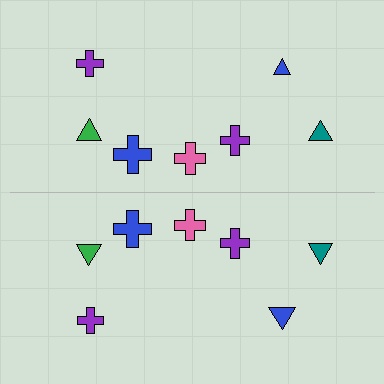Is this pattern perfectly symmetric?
No, the pattern is not perfectly symmetric. The blue triangle on the bottom side has a different size than its mirror counterpart.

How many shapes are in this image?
There are 14 shapes in this image.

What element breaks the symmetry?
The blue triangle on the bottom side has a different size than its mirror counterpart.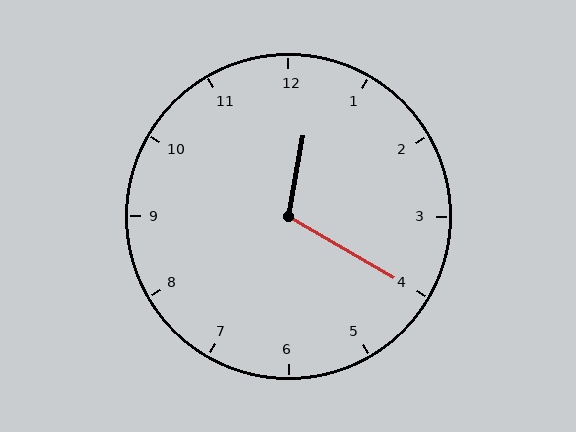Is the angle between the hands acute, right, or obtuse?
It is obtuse.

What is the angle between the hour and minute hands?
Approximately 110 degrees.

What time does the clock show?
12:20.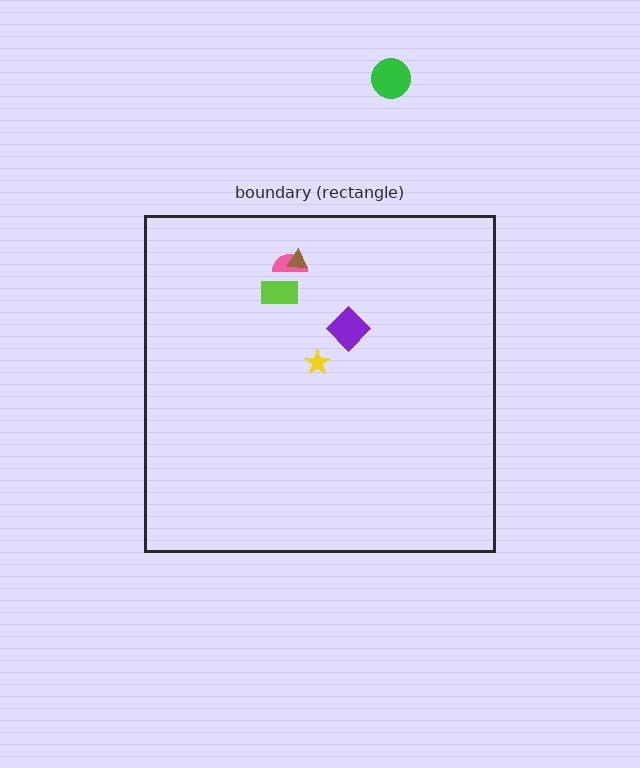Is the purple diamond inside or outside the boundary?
Inside.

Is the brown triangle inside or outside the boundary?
Inside.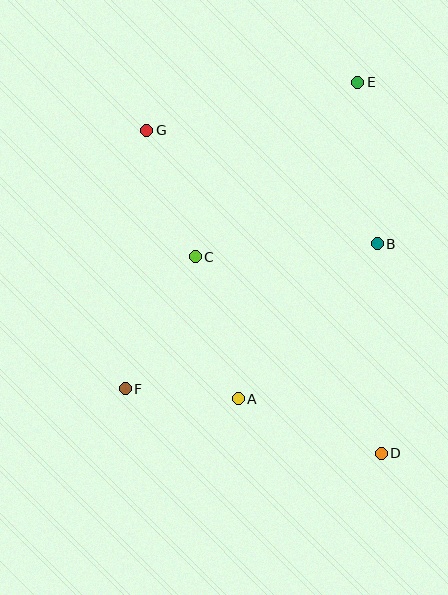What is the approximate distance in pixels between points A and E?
The distance between A and E is approximately 338 pixels.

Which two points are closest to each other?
Points A and F are closest to each other.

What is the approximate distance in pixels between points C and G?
The distance between C and G is approximately 136 pixels.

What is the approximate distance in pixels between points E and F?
The distance between E and F is approximately 385 pixels.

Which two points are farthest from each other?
Points D and G are farthest from each other.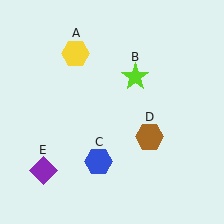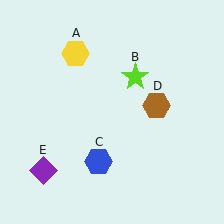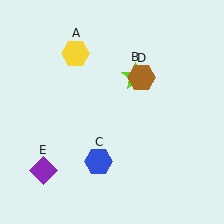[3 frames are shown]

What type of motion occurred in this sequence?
The brown hexagon (object D) rotated counterclockwise around the center of the scene.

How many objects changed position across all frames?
1 object changed position: brown hexagon (object D).